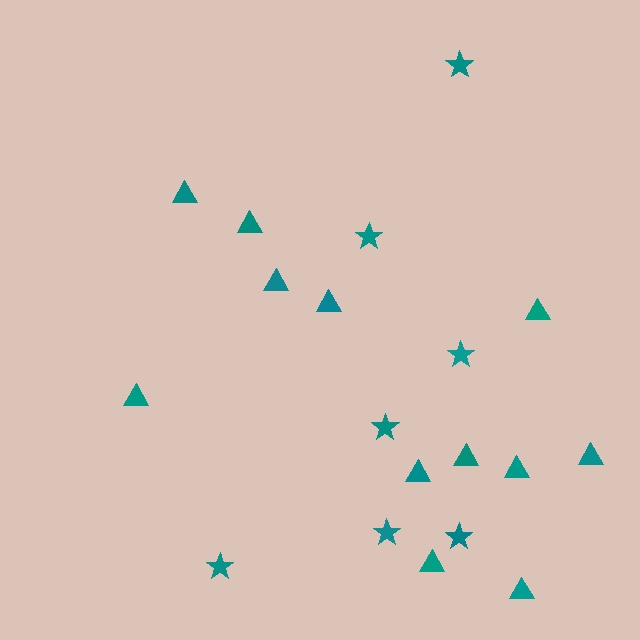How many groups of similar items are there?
There are 2 groups: one group of triangles (12) and one group of stars (7).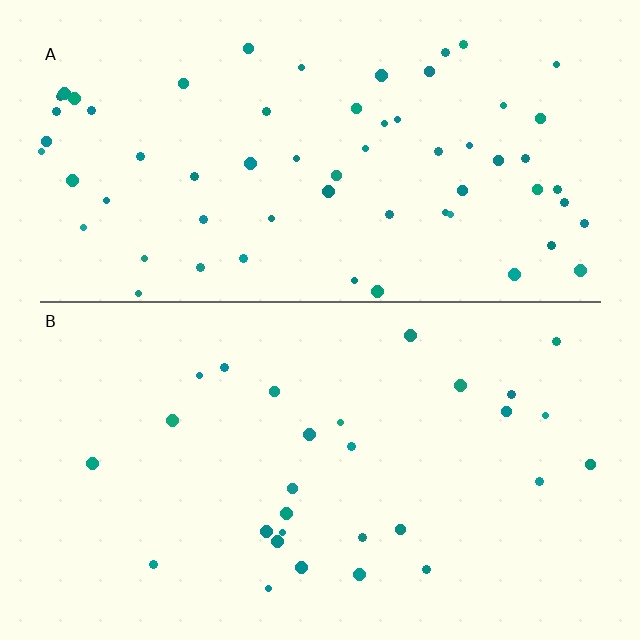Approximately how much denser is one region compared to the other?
Approximately 2.2× — region A over region B.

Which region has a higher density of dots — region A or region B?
A (the top).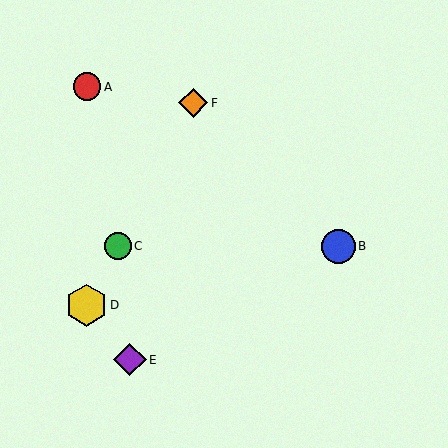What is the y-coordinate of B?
Object B is at y≈246.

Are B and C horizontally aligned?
Yes, both are at y≈246.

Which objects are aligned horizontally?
Objects B, C are aligned horizontally.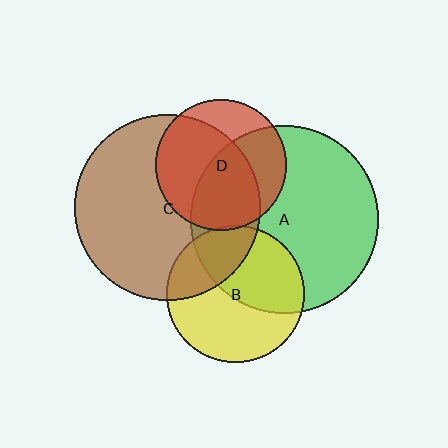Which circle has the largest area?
Circle A (green).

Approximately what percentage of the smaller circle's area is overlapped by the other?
Approximately 25%.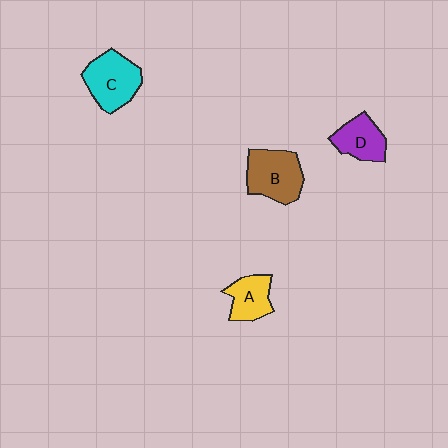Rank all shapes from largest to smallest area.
From largest to smallest: B (brown), C (cyan), D (purple), A (yellow).